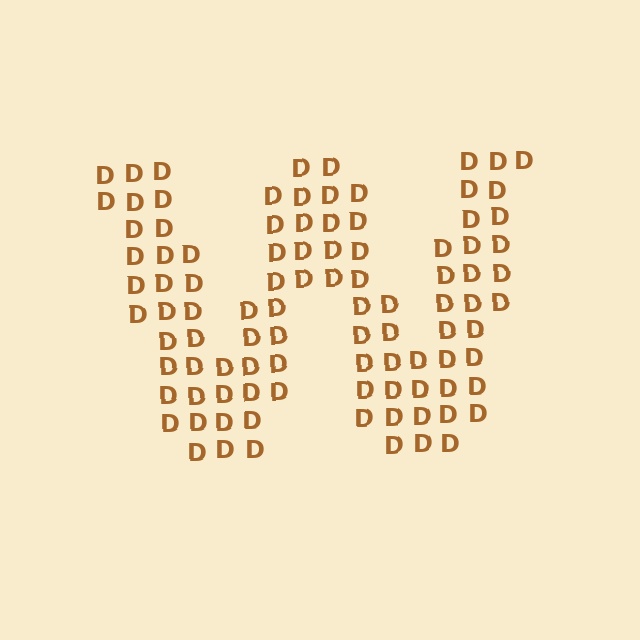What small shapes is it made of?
It is made of small letter D's.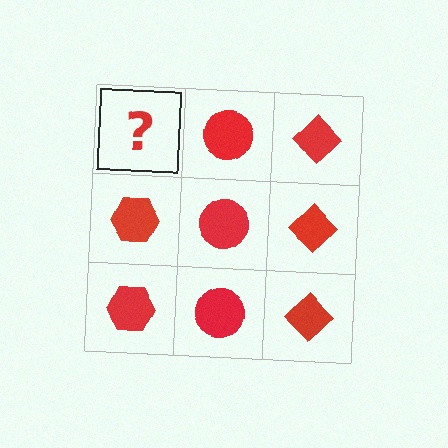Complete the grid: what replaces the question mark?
The question mark should be replaced with a red hexagon.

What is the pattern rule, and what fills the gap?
The rule is that each column has a consistent shape. The gap should be filled with a red hexagon.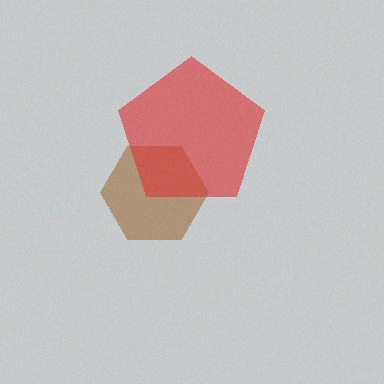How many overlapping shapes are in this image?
There are 2 overlapping shapes in the image.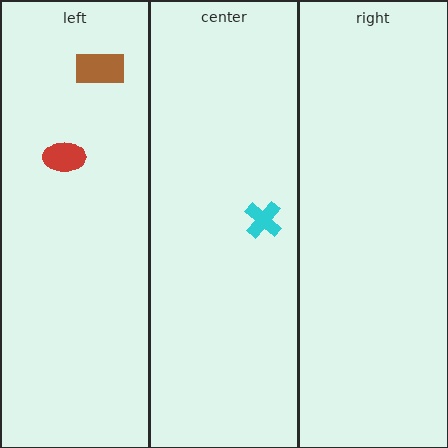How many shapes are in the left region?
2.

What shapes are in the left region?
The red ellipse, the brown rectangle.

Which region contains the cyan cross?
The center region.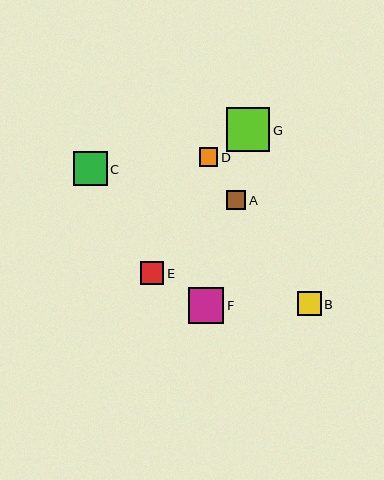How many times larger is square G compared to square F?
Square G is approximately 1.2 times the size of square F.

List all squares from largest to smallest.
From largest to smallest: G, F, C, E, B, A, D.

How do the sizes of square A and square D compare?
Square A and square D are approximately the same size.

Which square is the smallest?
Square D is the smallest with a size of approximately 18 pixels.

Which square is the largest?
Square G is the largest with a size of approximately 43 pixels.